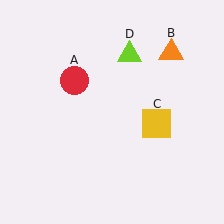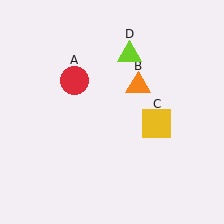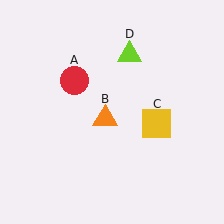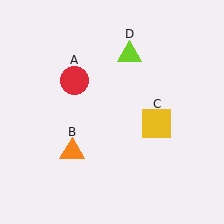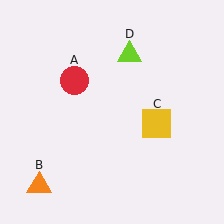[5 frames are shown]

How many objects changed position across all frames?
1 object changed position: orange triangle (object B).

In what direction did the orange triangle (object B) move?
The orange triangle (object B) moved down and to the left.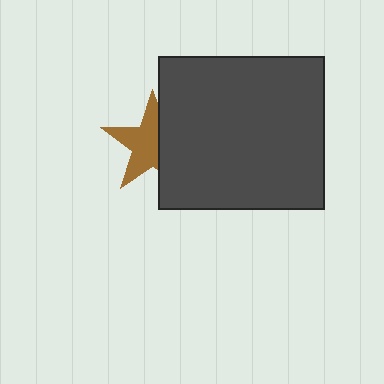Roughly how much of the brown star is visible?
About half of it is visible (roughly 59%).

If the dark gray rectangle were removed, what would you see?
You would see the complete brown star.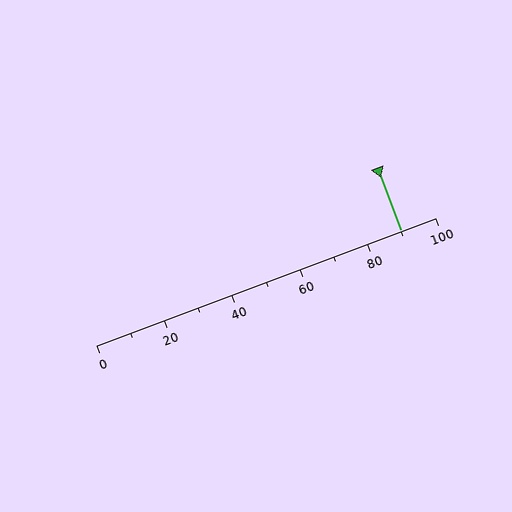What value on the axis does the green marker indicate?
The marker indicates approximately 90.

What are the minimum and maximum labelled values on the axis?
The axis runs from 0 to 100.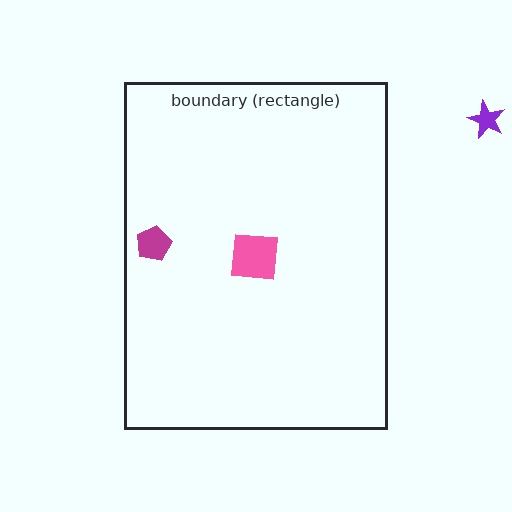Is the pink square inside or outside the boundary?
Inside.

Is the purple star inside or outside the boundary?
Outside.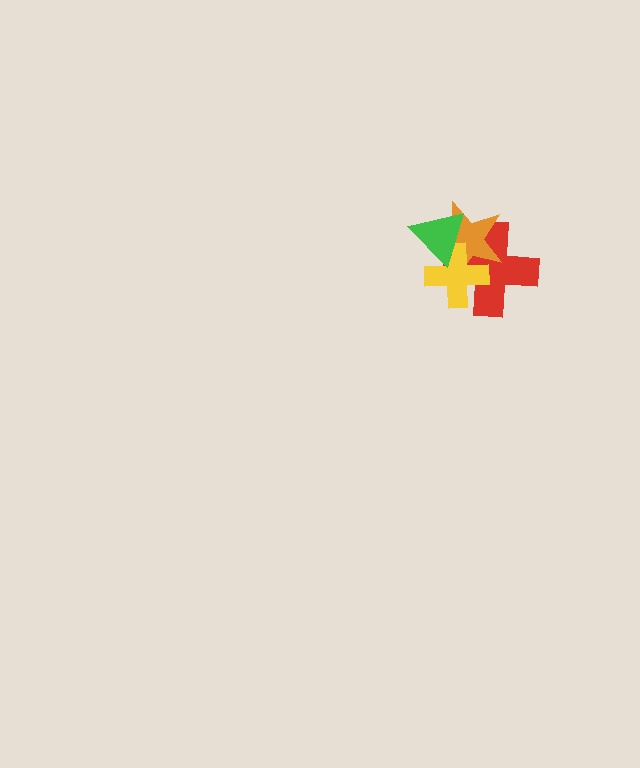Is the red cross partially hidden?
Yes, it is partially covered by another shape.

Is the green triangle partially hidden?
No, no other shape covers it.